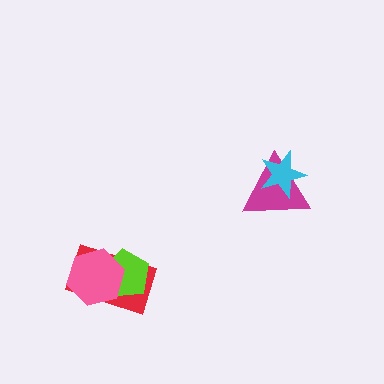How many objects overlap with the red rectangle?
2 objects overlap with the red rectangle.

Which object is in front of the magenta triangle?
The cyan star is in front of the magenta triangle.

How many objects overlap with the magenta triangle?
1 object overlaps with the magenta triangle.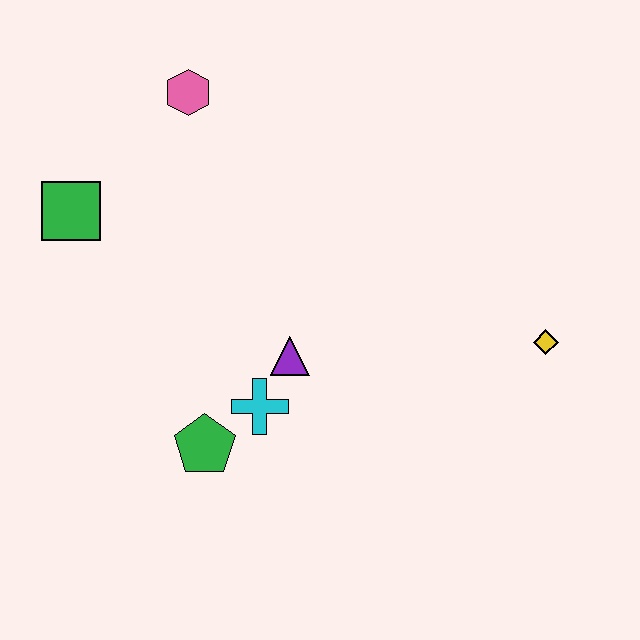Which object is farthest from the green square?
The yellow diamond is farthest from the green square.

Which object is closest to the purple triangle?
The cyan cross is closest to the purple triangle.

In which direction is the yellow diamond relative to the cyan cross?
The yellow diamond is to the right of the cyan cross.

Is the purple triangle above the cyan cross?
Yes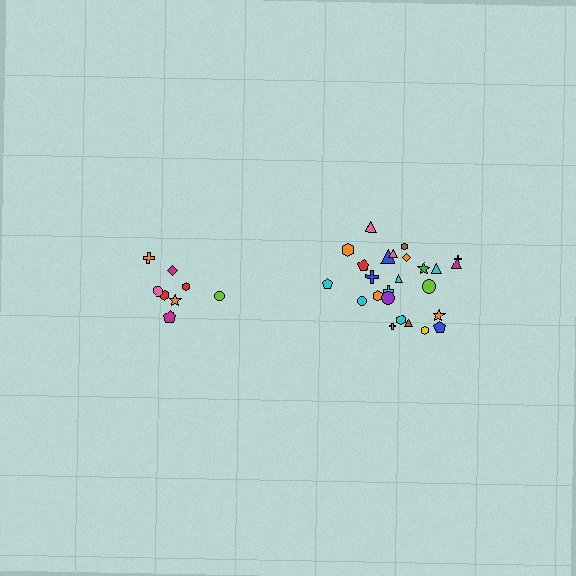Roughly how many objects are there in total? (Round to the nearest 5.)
Roughly 35 objects in total.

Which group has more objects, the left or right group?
The right group.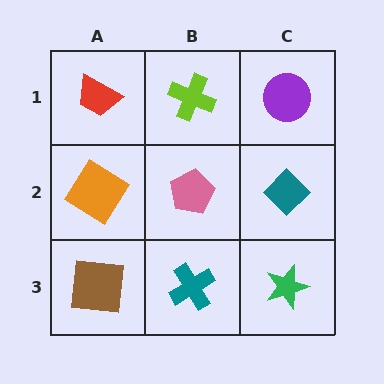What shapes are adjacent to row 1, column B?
A pink pentagon (row 2, column B), a red trapezoid (row 1, column A), a purple circle (row 1, column C).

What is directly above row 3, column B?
A pink pentagon.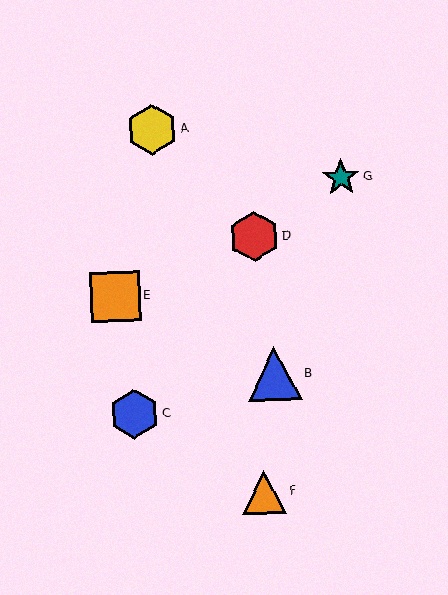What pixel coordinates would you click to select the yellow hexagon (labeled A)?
Click at (152, 130) to select the yellow hexagon A.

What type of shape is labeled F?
Shape F is an orange triangle.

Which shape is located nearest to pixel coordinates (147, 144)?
The yellow hexagon (labeled A) at (152, 130) is nearest to that location.